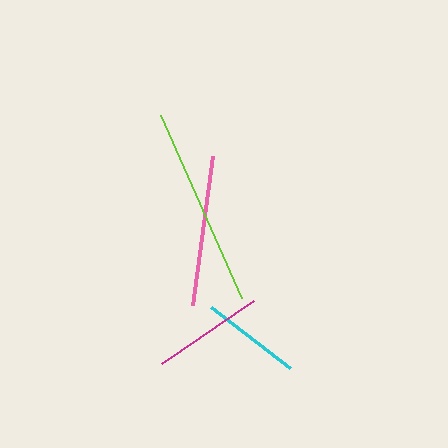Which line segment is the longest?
The lime line is the longest at approximately 200 pixels.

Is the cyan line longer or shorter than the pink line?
The pink line is longer than the cyan line.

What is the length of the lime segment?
The lime segment is approximately 200 pixels long.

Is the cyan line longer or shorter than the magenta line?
The magenta line is longer than the cyan line.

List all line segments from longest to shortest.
From longest to shortest: lime, pink, magenta, cyan.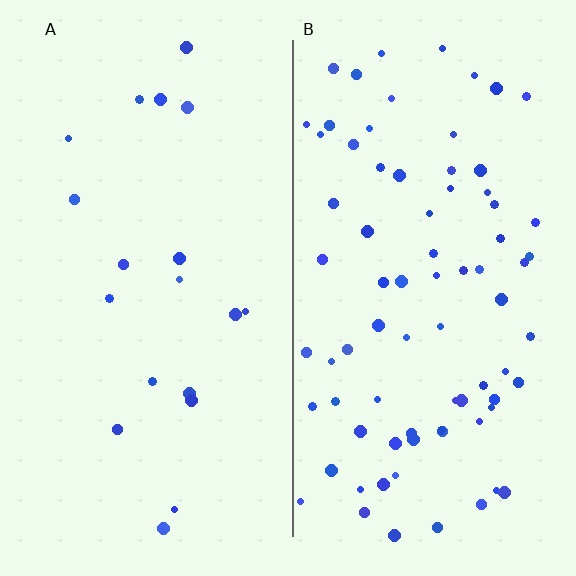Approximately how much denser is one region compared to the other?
Approximately 4.1× — region B over region A.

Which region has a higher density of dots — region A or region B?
B (the right).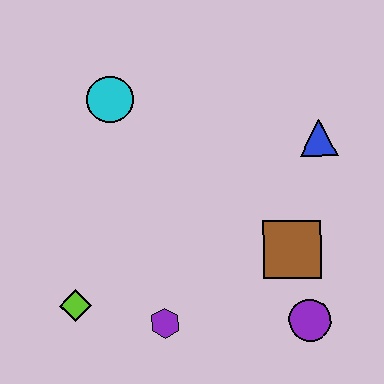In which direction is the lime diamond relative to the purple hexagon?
The lime diamond is to the left of the purple hexagon.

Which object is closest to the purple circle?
The brown square is closest to the purple circle.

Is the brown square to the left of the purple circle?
Yes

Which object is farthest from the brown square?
The cyan circle is farthest from the brown square.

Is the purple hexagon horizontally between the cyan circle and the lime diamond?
No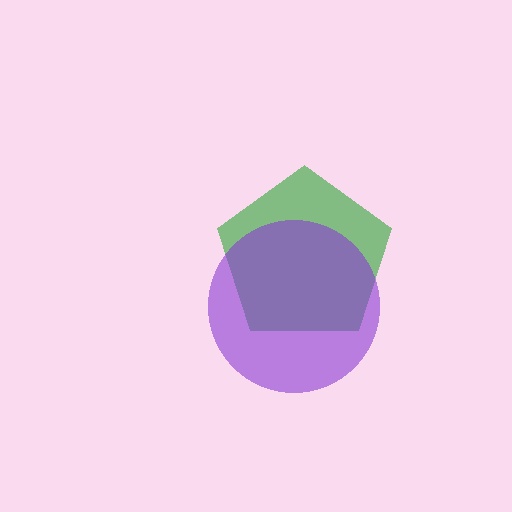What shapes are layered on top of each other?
The layered shapes are: a green pentagon, a purple circle.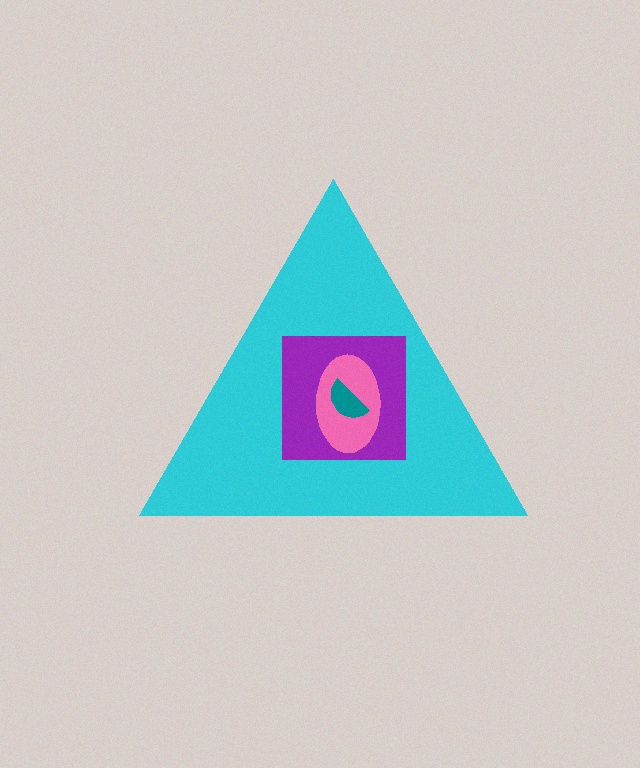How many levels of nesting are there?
4.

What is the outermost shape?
The cyan triangle.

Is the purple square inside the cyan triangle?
Yes.